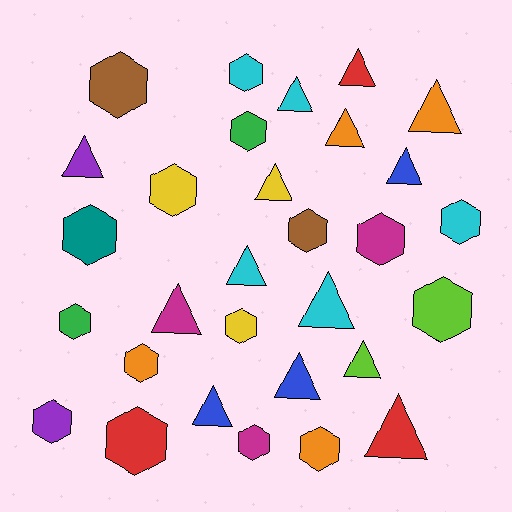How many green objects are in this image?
There are 2 green objects.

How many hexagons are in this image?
There are 16 hexagons.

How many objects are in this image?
There are 30 objects.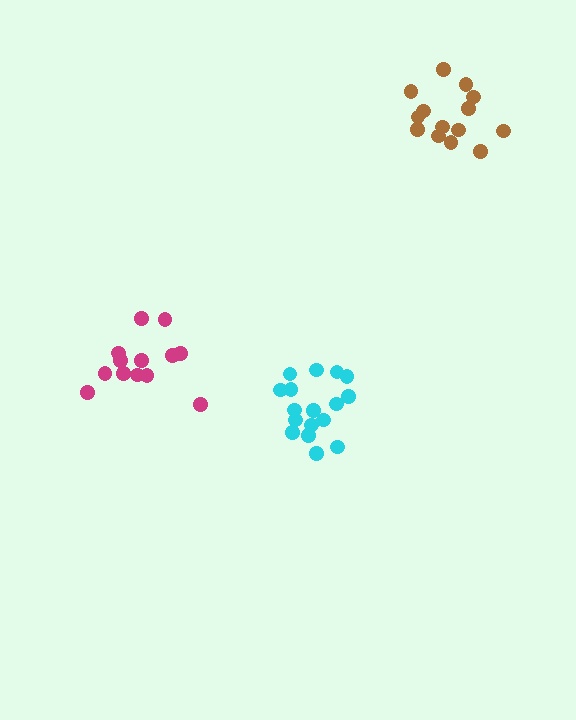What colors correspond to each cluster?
The clusters are colored: cyan, magenta, brown.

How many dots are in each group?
Group 1: 17 dots, Group 2: 13 dots, Group 3: 14 dots (44 total).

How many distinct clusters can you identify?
There are 3 distinct clusters.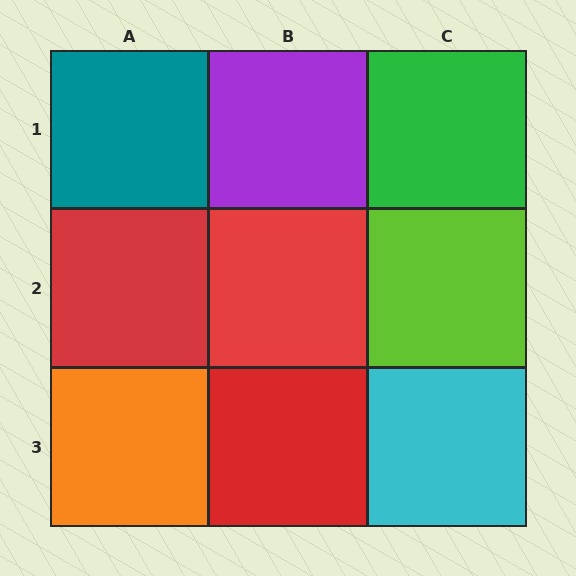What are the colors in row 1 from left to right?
Teal, purple, green.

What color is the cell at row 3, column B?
Red.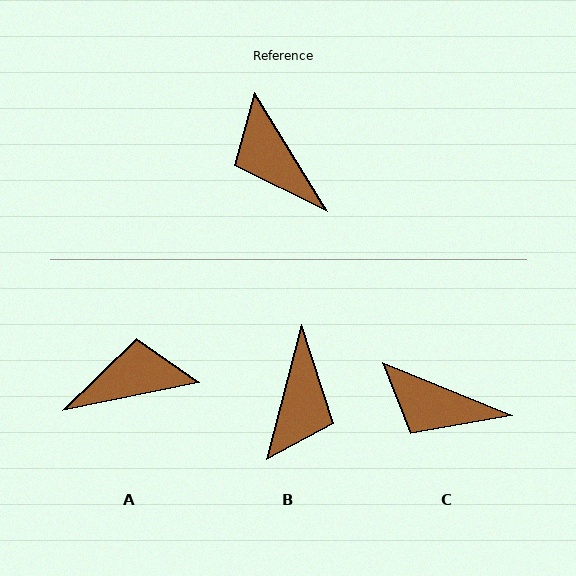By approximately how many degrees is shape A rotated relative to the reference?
Approximately 109 degrees clockwise.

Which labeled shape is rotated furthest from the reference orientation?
B, about 134 degrees away.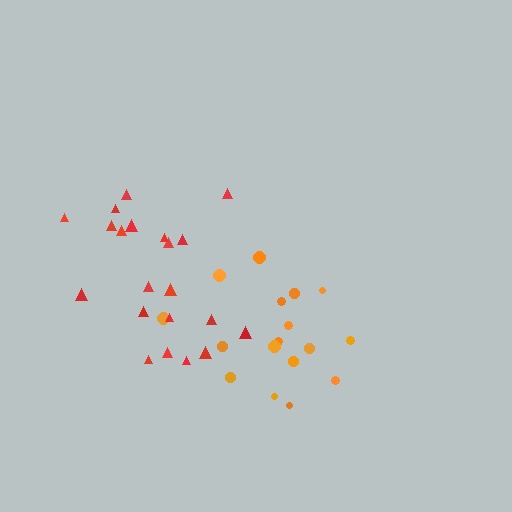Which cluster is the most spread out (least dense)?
Red.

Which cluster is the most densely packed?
Orange.